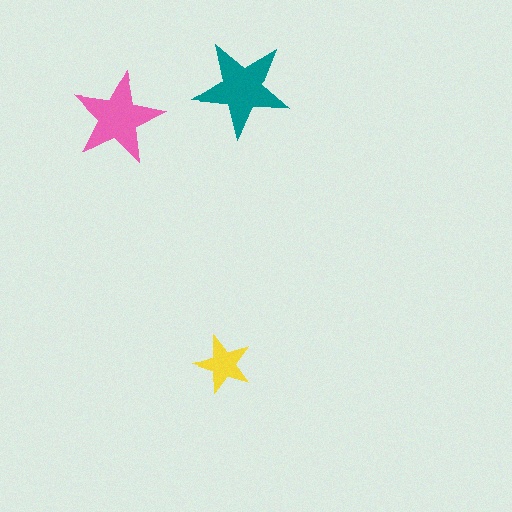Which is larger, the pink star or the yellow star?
The pink one.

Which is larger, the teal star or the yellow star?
The teal one.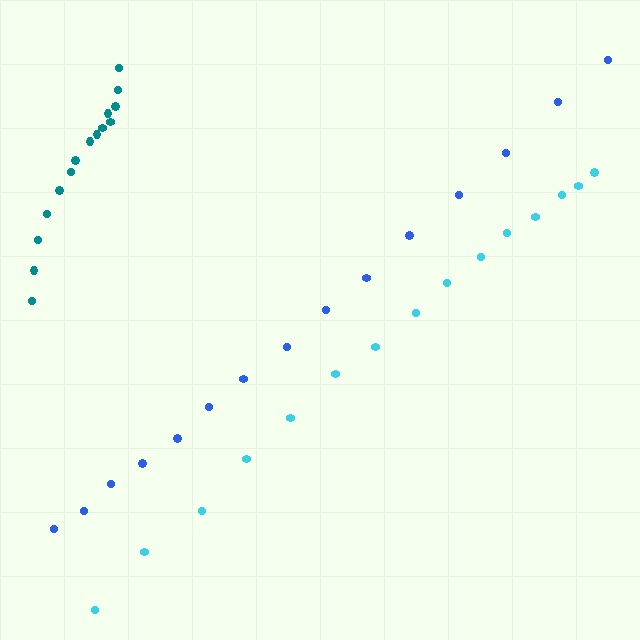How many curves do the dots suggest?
There are 3 distinct paths.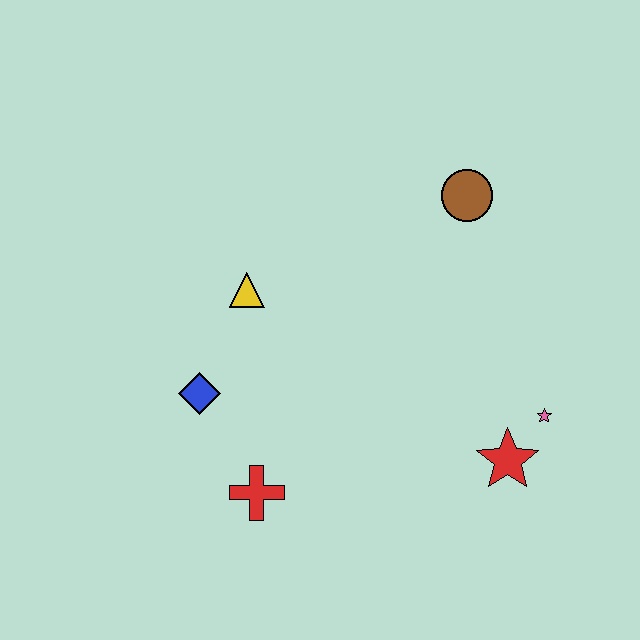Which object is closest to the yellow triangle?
The blue diamond is closest to the yellow triangle.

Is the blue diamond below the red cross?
No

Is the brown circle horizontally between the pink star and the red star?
No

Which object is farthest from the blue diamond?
The pink star is farthest from the blue diamond.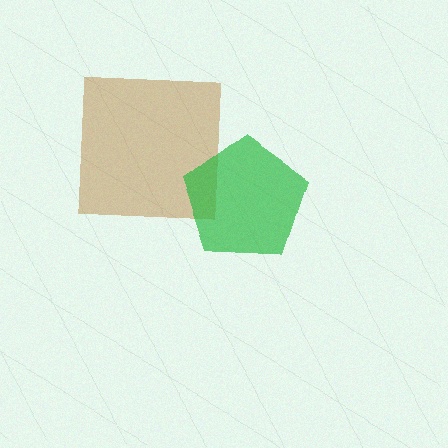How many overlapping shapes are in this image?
There are 2 overlapping shapes in the image.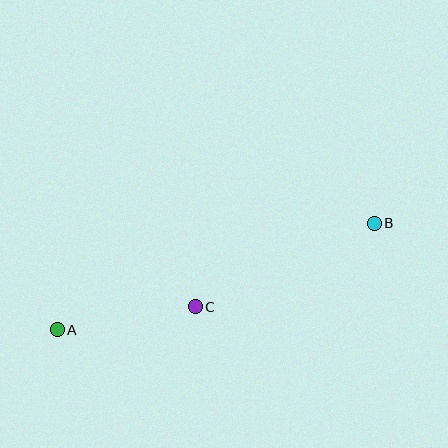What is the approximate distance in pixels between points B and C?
The distance between B and C is approximately 198 pixels.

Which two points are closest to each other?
Points A and C are closest to each other.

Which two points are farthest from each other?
Points A and B are farthest from each other.